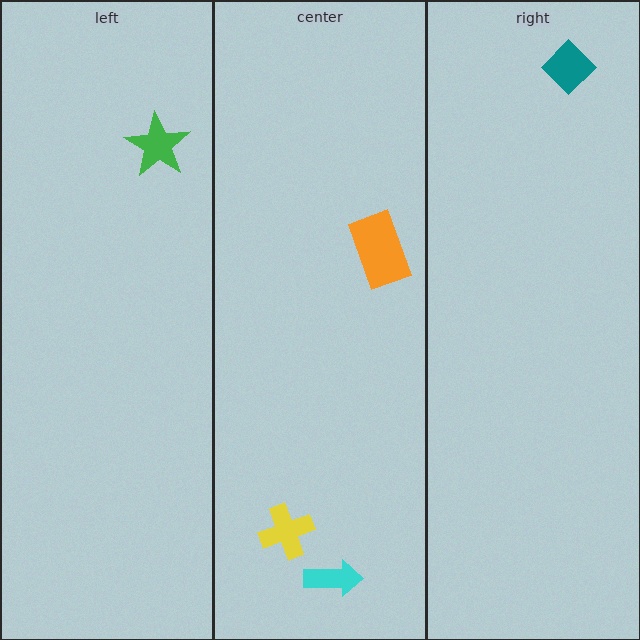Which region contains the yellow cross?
The center region.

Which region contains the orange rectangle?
The center region.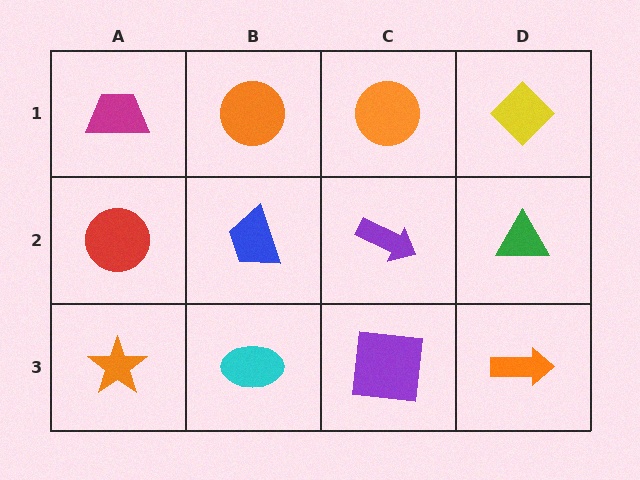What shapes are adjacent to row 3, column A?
A red circle (row 2, column A), a cyan ellipse (row 3, column B).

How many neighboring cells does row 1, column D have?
2.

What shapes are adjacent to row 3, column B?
A blue trapezoid (row 2, column B), an orange star (row 3, column A), a purple square (row 3, column C).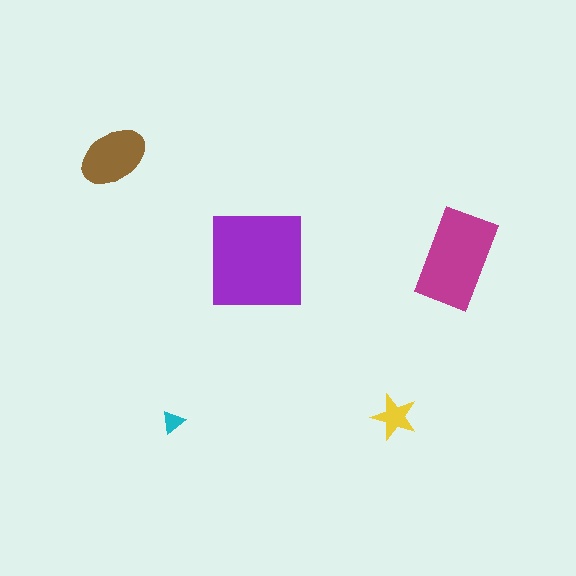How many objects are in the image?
There are 5 objects in the image.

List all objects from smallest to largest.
The cyan triangle, the yellow star, the brown ellipse, the magenta rectangle, the purple square.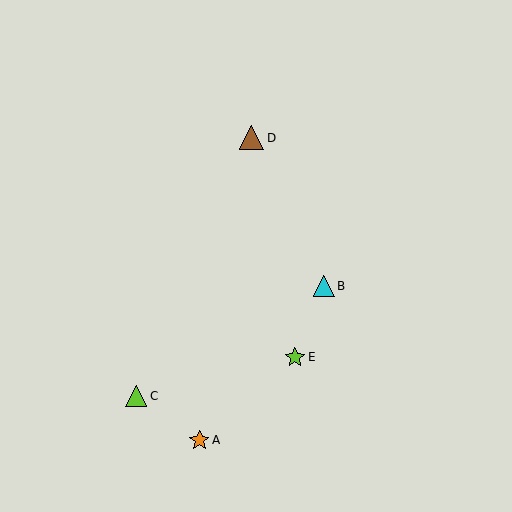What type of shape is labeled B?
Shape B is a cyan triangle.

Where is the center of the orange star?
The center of the orange star is at (199, 440).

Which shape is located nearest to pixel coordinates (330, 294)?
The cyan triangle (labeled B) at (324, 286) is nearest to that location.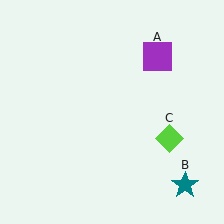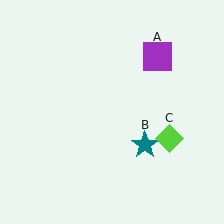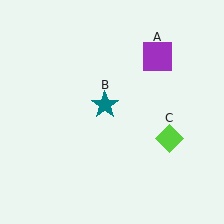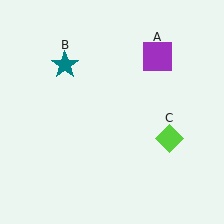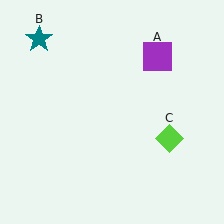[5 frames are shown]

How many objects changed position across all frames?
1 object changed position: teal star (object B).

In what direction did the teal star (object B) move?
The teal star (object B) moved up and to the left.